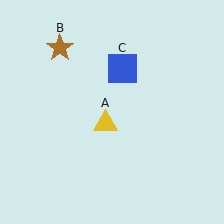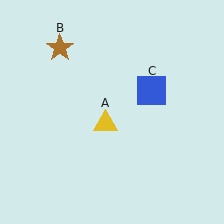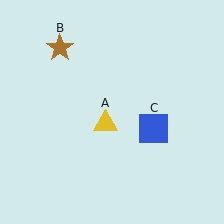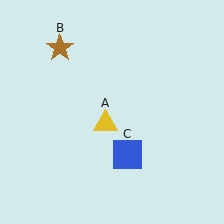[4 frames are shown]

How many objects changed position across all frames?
1 object changed position: blue square (object C).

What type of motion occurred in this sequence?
The blue square (object C) rotated clockwise around the center of the scene.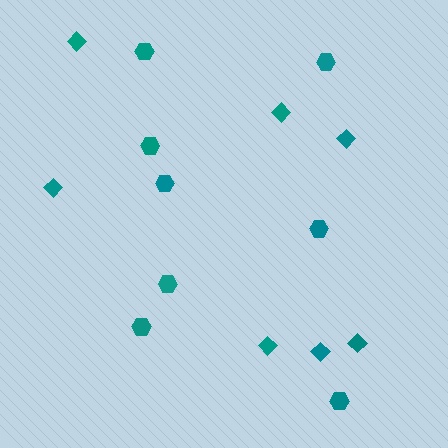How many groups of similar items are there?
There are 2 groups: one group of diamonds (7) and one group of hexagons (8).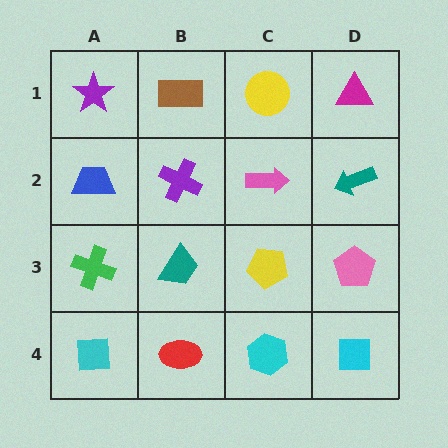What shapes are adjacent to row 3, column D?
A teal arrow (row 2, column D), a cyan square (row 4, column D), a yellow pentagon (row 3, column C).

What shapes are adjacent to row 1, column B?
A purple cross (row 2, column B), a purple star (row 1, column A), a yellow circle (row 1, column C).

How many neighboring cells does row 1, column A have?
2.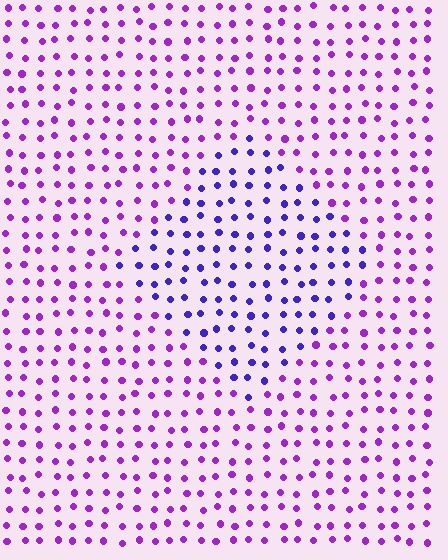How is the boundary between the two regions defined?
The boundary is defined purely by a slight shift in hue (about 36 degrees). Spacing, size, and orientation are identical on both sides.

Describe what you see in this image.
The image is filled with small purple elements in a uniform arrangement. A diamond-shaped region is visible where the elements are tinted to a slightly different hue, forming a subtle color boundary.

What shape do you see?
I see a diamond.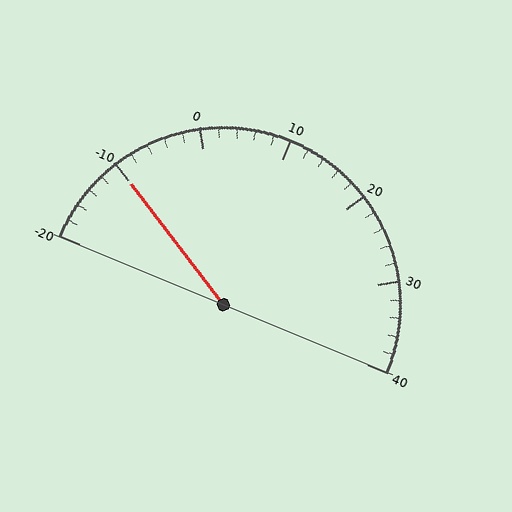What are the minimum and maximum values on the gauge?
The gauge ranges from -20 to 40.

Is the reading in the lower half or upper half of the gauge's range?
The reading is in the lower half of the range (-20 to 40).